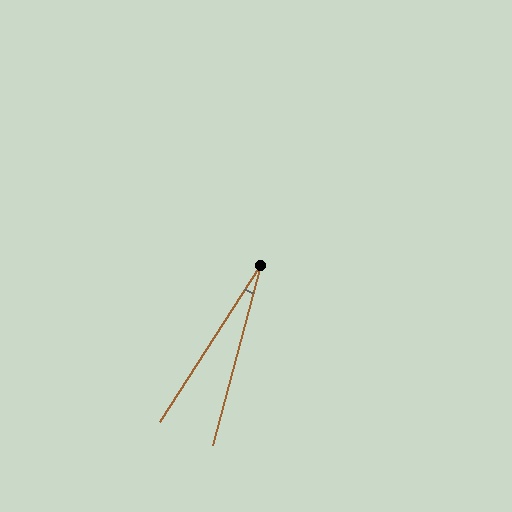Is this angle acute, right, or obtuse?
It is acute.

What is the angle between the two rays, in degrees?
Approximately 18 degrees.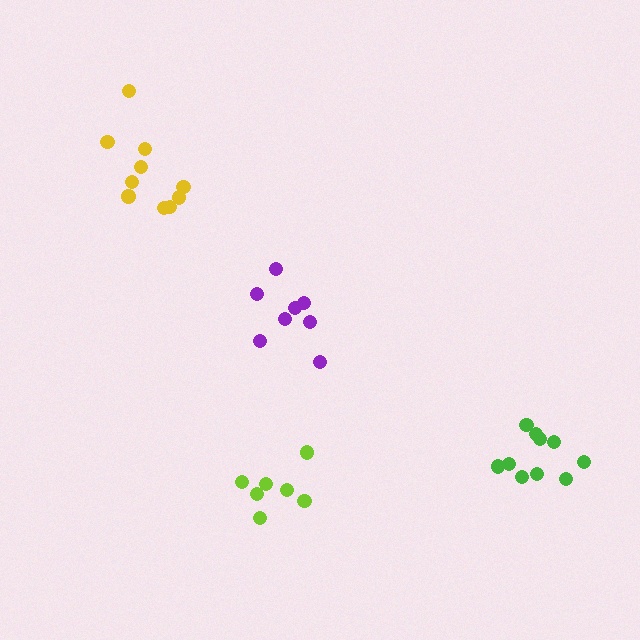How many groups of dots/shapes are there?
There are 4 groups.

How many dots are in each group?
Group 1: 10 dots, Group 2: 8 dots, Group 3: 10 dots, Group 4: 7 dots (35 total).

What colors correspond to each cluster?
The clusters are colored: green, purple, yellow, lime.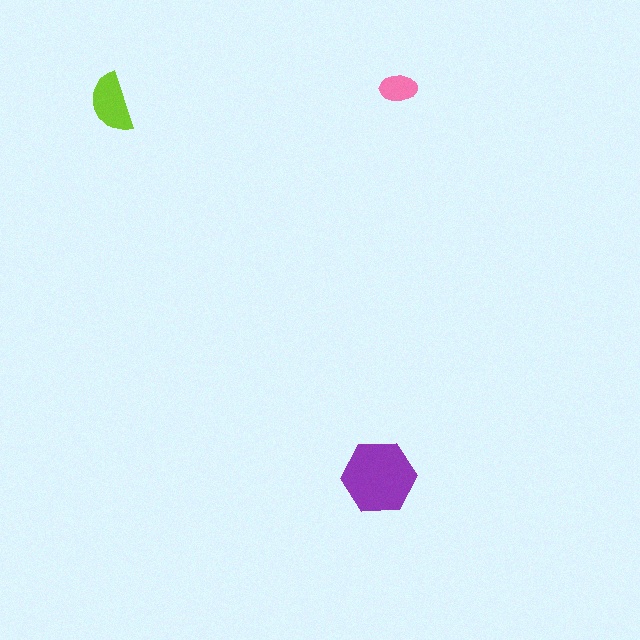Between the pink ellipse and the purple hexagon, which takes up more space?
The purple hexagon.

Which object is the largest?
The purple hexagon.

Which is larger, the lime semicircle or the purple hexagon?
The purple hexagon.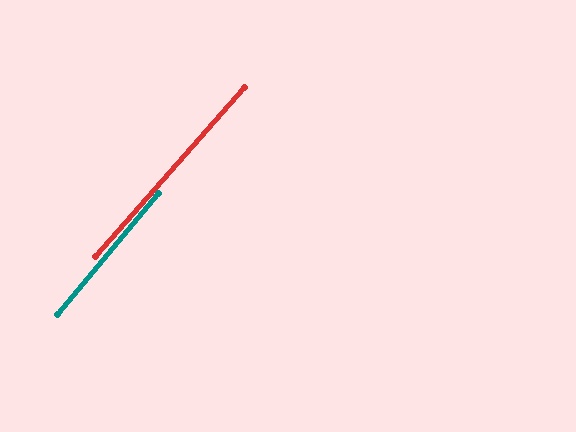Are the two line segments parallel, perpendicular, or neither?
Parallel — their directions differ by only 1.5°.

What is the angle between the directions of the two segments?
Approximately 1 degree.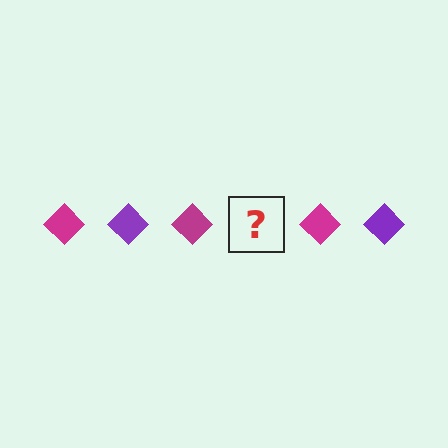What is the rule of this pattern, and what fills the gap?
The rule is that the pattern cycles through magenta, purple diamonds. The gap should be filled with a purple diamond.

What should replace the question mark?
The question mark should be replaced with a purple diamond.